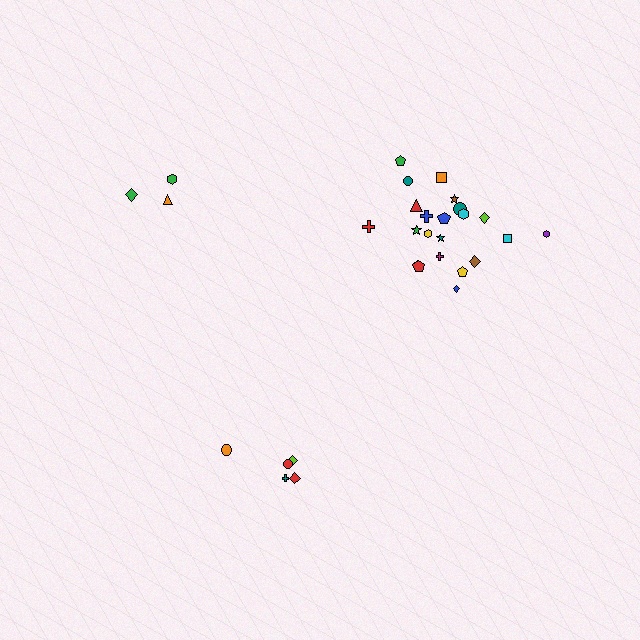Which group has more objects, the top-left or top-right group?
The top-right group.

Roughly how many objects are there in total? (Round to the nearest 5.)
Roughly 30 objects in total.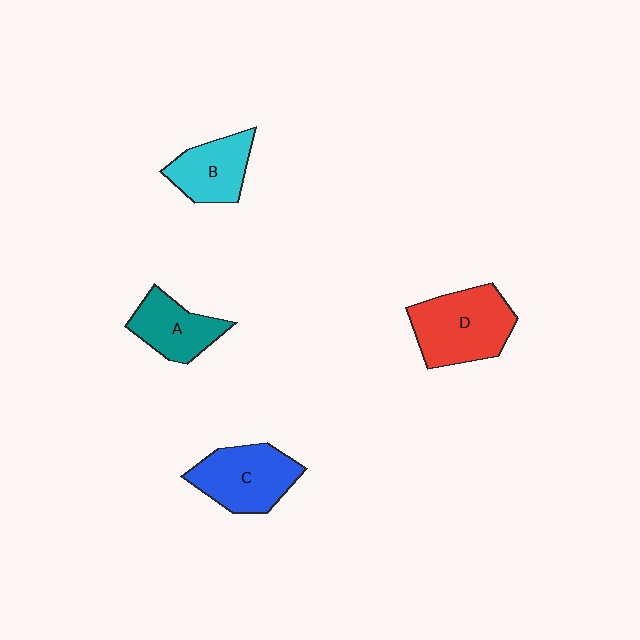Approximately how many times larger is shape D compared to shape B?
Approximately 1.5 times.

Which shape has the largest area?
Shape D (red).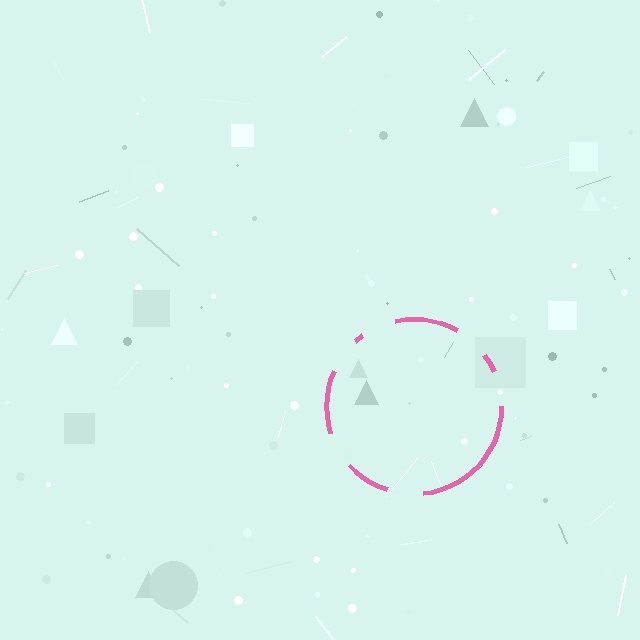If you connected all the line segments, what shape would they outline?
They would outline a circle.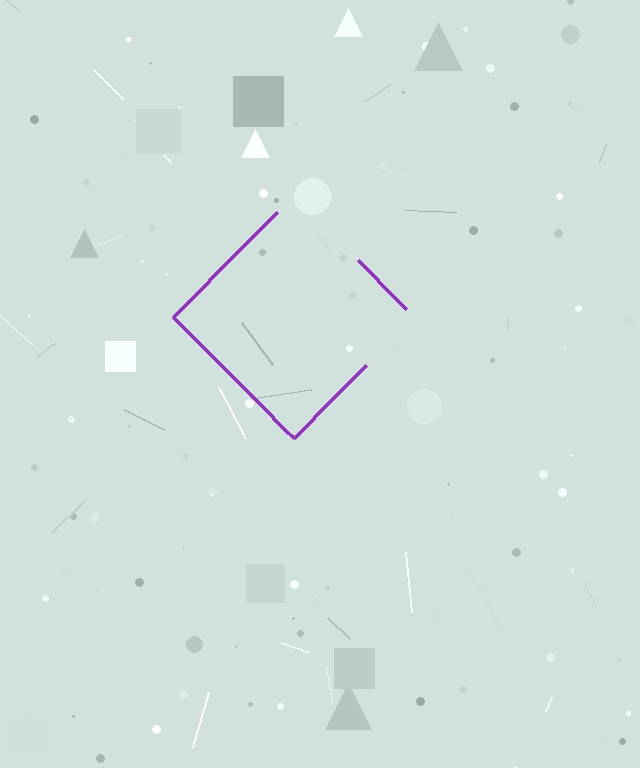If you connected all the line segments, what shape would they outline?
They would outline a diamond.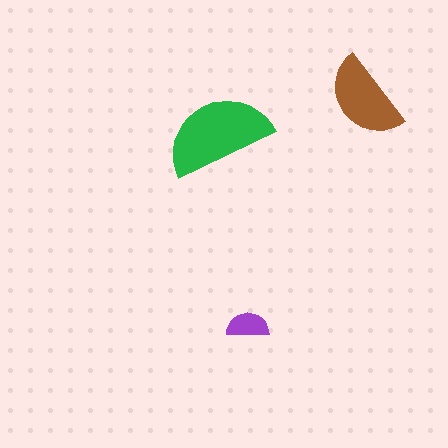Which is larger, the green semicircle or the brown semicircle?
The green one.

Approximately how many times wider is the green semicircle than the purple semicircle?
About 2.5 times wider.